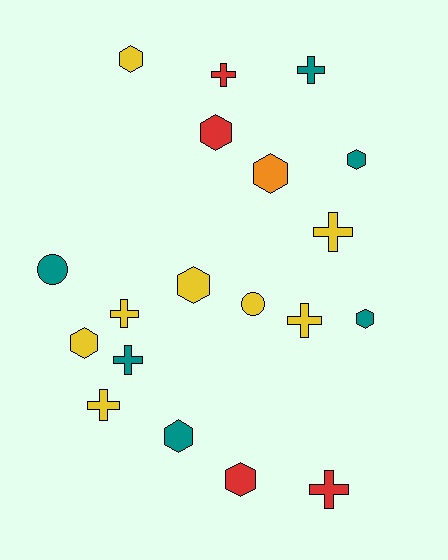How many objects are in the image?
There are 19 objects.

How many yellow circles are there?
There is 1 yellow circle.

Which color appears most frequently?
Yellow, with 8 objects.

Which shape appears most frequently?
Hexagon, with 9 objects.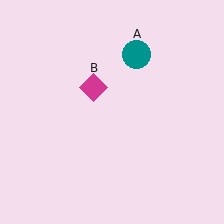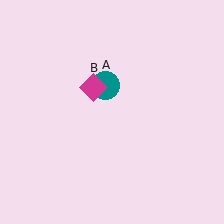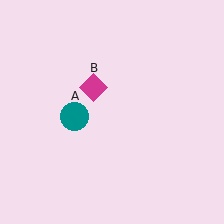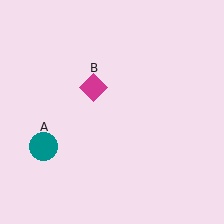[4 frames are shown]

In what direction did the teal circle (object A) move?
The teal circle (object A) moved down and to the left.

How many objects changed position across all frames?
1 object changed position: teal circle (object A).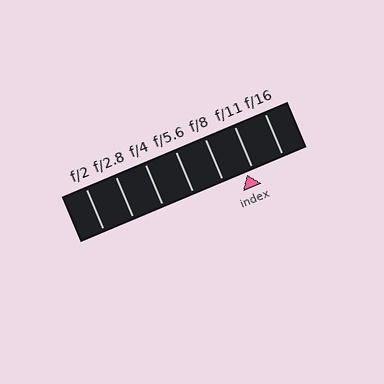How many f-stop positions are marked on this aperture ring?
There are 7 f-stop positions marked.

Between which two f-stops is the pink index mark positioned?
The index mark is between f/8 and f/11.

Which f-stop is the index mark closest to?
The index mark is closest to f/11.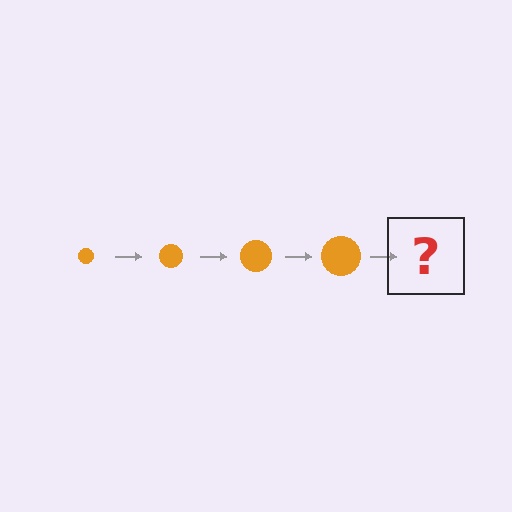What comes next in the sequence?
The next element should be an orange circle, larger than the previous one.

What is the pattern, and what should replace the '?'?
The pattern is that the circle gets progressively larger each step. The '?' should be an orange circle, larger than the previous one.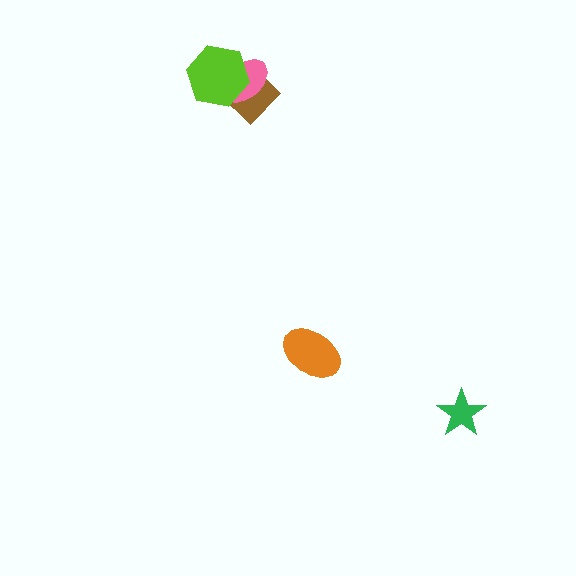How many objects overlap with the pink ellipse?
2 objects overlap with the pink ellipse.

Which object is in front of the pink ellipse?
The lime hexagon is in front of the pink ellipse.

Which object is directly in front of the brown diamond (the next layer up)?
The pink ellipse is directly in front of the brown diamond.